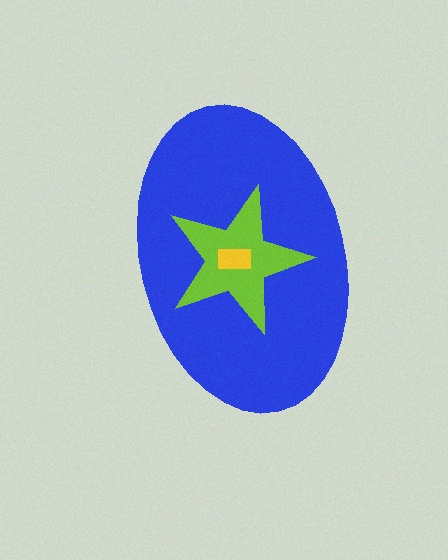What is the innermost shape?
The yellow rectangle.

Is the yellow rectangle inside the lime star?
Yes.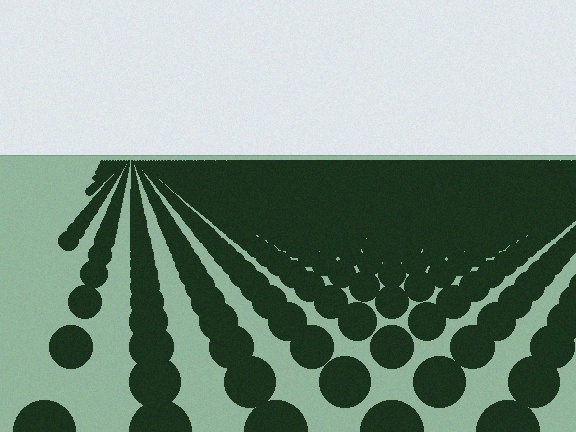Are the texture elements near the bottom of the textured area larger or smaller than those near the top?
Larger. Near the bottom, elements are closer to the viewer and appear at a bigger on-screen size.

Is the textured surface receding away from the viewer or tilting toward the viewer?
The surface is receding away from the viewer. Texture elements get smaller and denser toward the top.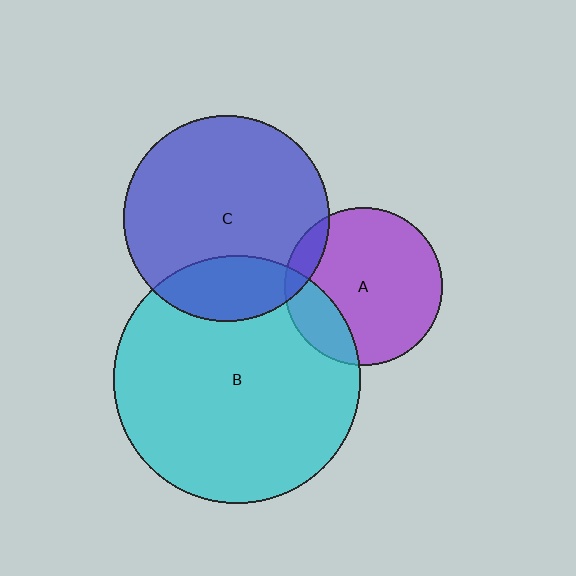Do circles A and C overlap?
Yes.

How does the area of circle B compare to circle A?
Approximately 2.5 times.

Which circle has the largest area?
Circle B (cyan).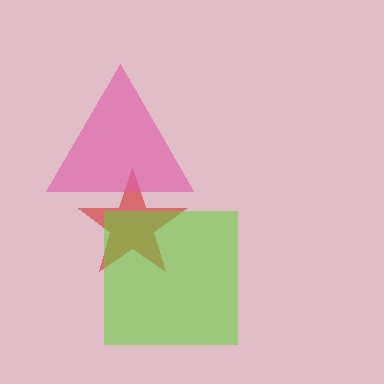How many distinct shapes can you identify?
There are 3 distinct shapes: a red star, a pink triangle, a lime square.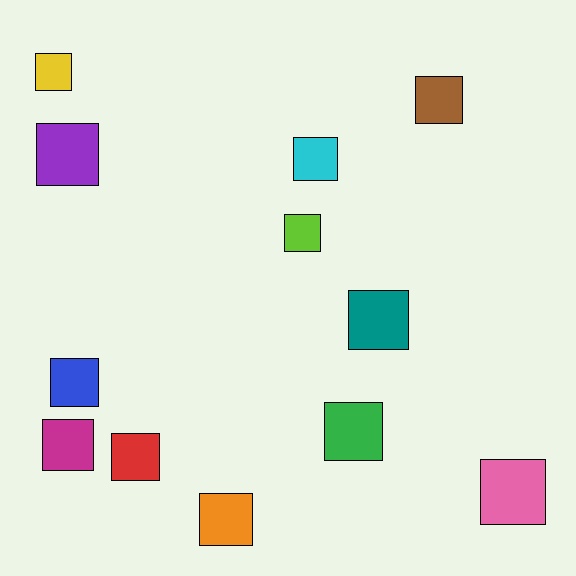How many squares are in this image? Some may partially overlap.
There are 12 squares.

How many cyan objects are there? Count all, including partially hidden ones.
There is 1 cyan object.